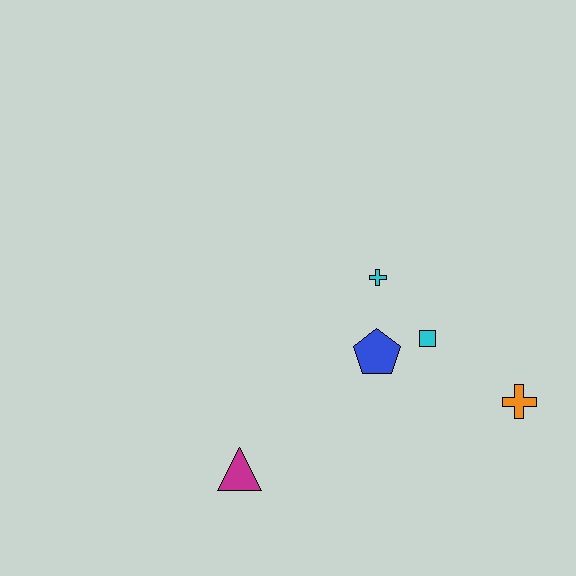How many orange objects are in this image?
There is 1 orange object.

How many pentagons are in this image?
There is 1 pentagon.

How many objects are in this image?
There are 5 objects.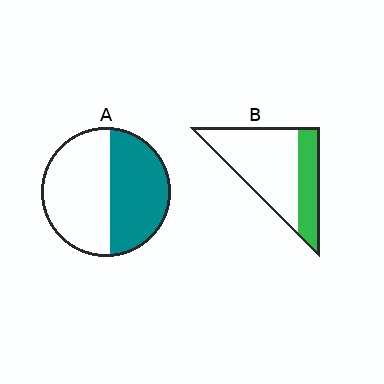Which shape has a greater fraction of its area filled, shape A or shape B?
Shape A.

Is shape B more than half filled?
No.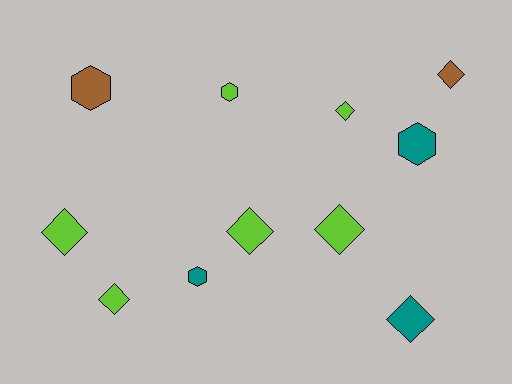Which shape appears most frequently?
Diamond, with 7 objects.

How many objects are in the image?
There are 11 objects.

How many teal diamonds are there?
There is 1 teal diamond.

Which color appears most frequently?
Lime, with 6 objects.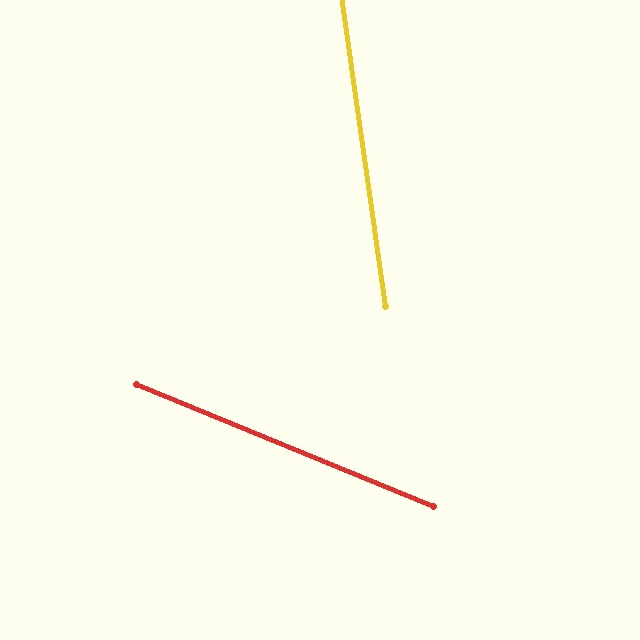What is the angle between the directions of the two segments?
Approximately 60 degrees.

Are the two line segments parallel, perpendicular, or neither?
Neither parallel nor perpendicular — they differ by about 60°.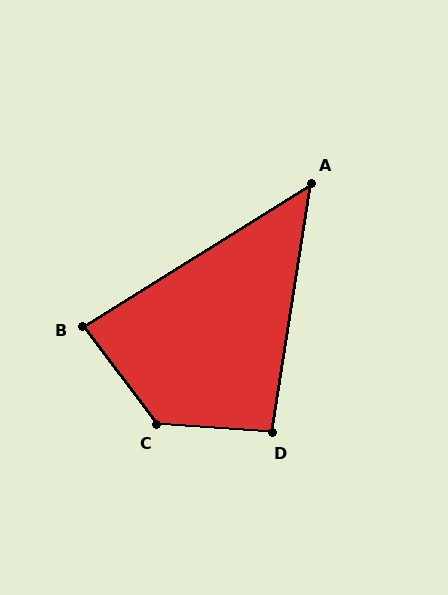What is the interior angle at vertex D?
Approximately 95 degrees (approximately right).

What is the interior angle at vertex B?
Approximately 85 degrees (approximately right).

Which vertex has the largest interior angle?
C, at approximately 131 degrees.